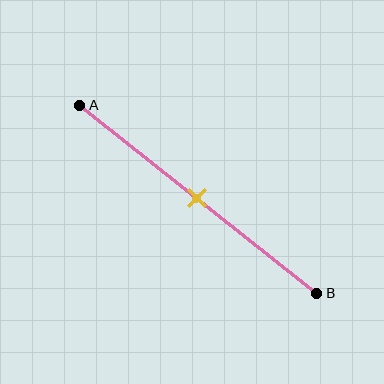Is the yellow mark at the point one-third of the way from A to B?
No, the mark is at about 50% from A, not at the 33% one-third point.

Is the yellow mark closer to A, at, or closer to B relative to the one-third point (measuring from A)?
The yellow mark is closer to point B than the one-third point of segment AB.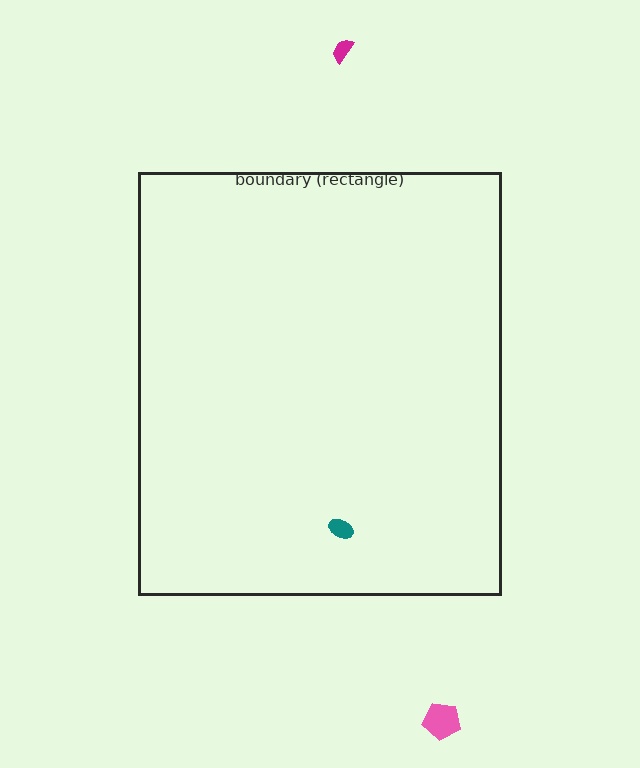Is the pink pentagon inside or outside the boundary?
Outside.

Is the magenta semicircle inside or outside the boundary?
Outside.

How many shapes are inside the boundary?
1 inside, 2 outside.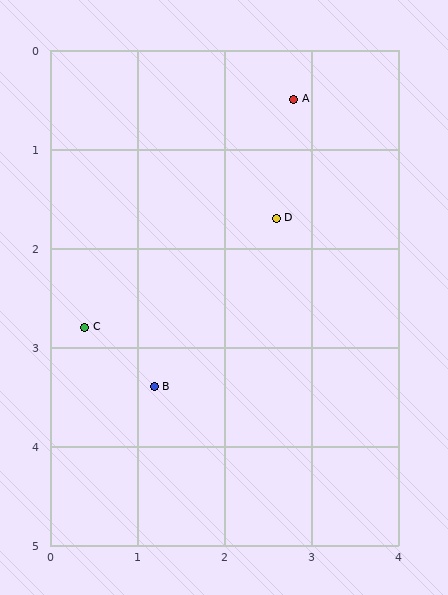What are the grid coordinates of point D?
Point D is at approximately (2.6, 1.7).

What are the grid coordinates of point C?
Point C is at approximately (0.4, 2.8).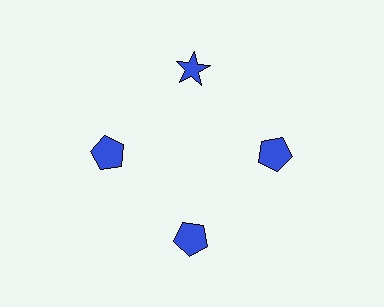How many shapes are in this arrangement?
There are 4 shapes arranged in a ring pattern.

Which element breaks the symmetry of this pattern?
The blue star at roughly the 12 o'clock position breaks the symmetry. All other shapes are blue pentagons.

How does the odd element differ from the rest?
It has a different shape: star instead of pentagon.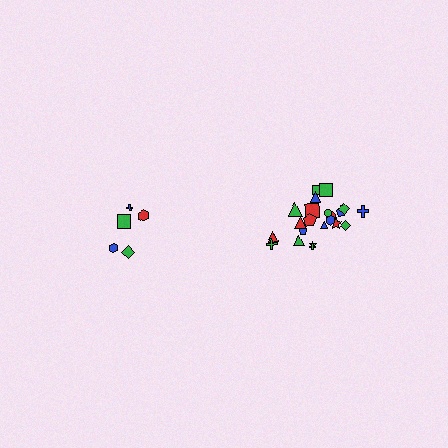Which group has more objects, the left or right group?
The right group.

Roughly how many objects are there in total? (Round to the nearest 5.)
Roughly 25 objects in total.